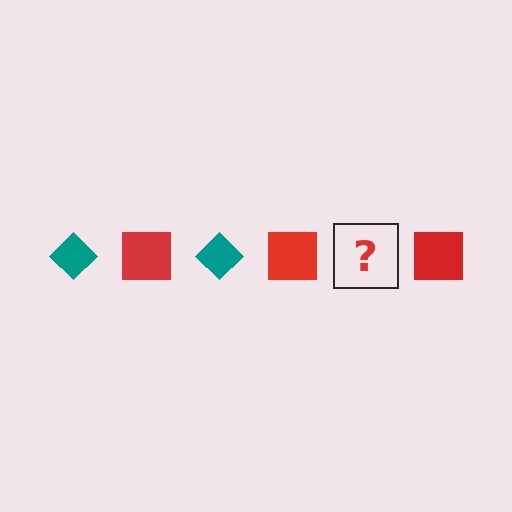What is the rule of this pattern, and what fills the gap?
The rule is that the pattern alternates between teal diamond and red square. The gap should be filled with a teal diamond.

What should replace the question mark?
The question mark should be replaced with a teal diamond.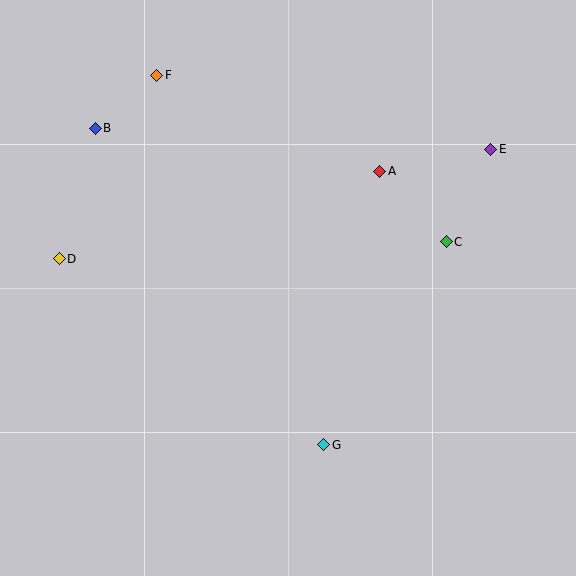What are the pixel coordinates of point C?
Point C is at (446, 242).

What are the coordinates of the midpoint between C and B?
The midpoint between C and B is at (271, 185).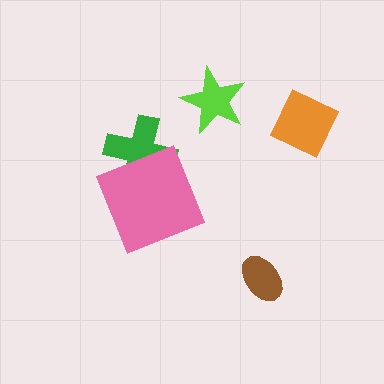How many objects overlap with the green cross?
1 object overlaps with the green cross.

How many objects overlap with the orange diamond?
0 objects overlap with the orange diamond.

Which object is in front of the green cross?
The pink square is in front of the green cross.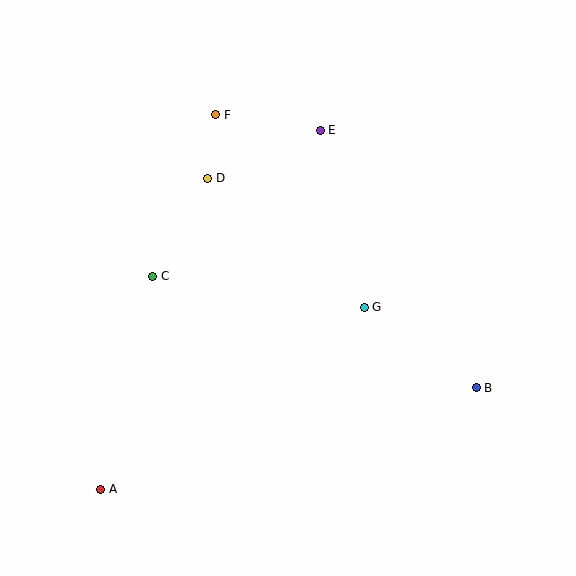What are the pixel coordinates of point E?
Point E is at (320, 130).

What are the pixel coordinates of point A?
Point A is at (101, 489).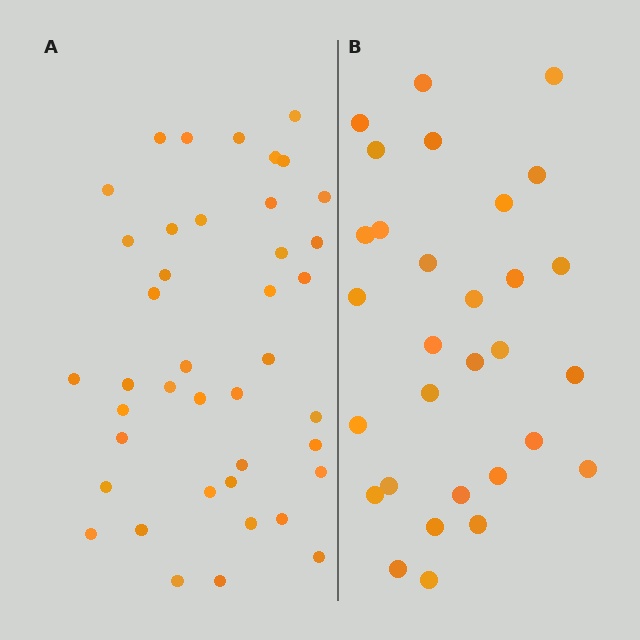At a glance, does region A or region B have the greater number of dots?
Region A (the left region) has more dots.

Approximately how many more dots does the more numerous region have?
Region A has roughly 12 or so more dots than region B.